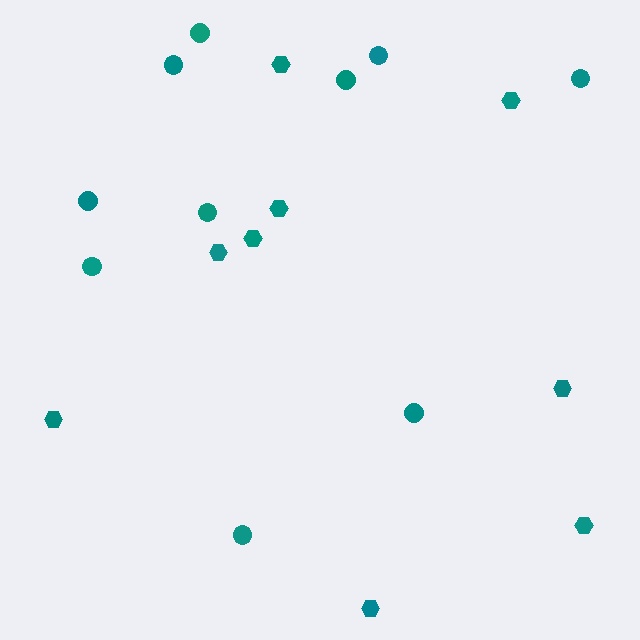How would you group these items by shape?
There are 2 groups: one group of circles (10) and one group of hexagons (9).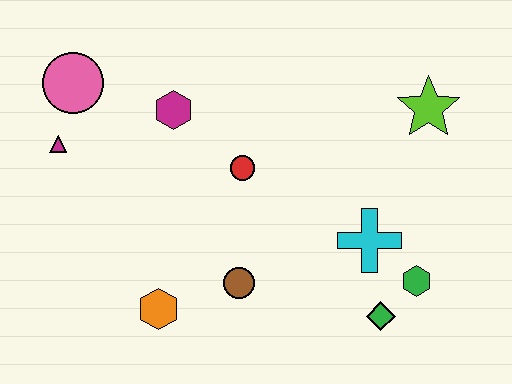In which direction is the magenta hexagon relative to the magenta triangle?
The magenta hexagon is to the right of the magenta triangle.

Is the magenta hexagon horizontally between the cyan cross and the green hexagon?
No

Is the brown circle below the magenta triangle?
Yes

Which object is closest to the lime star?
The cyan cross is closest to the lime star.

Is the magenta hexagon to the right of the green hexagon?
No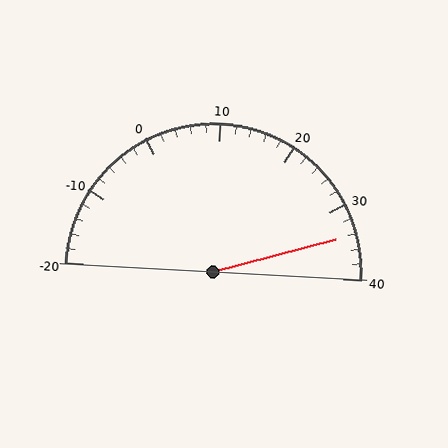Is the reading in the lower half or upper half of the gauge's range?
The reading is in the upper half of the range (-20 to 40).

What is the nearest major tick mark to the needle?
The nearest major tick mark is 30.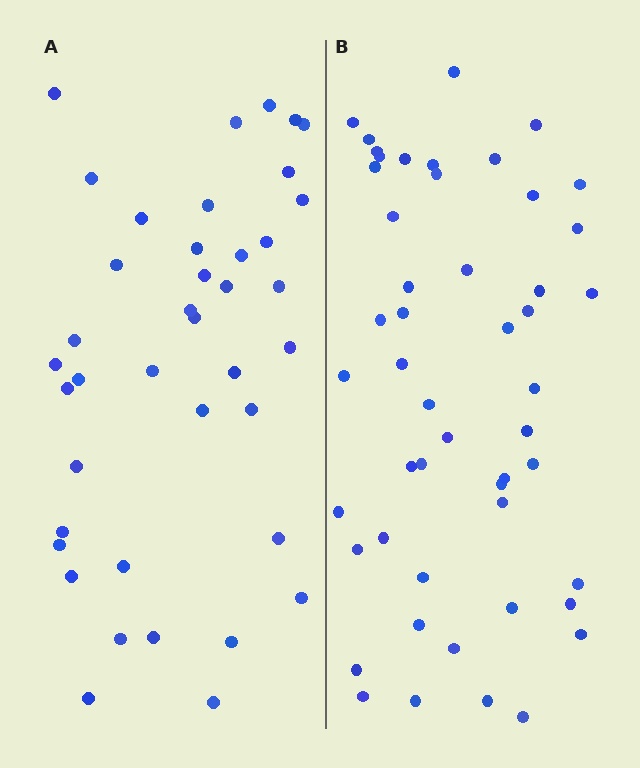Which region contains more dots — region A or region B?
Region B (the right region) has more dots.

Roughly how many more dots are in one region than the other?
Region B has roughly 10 or so more dots than region A.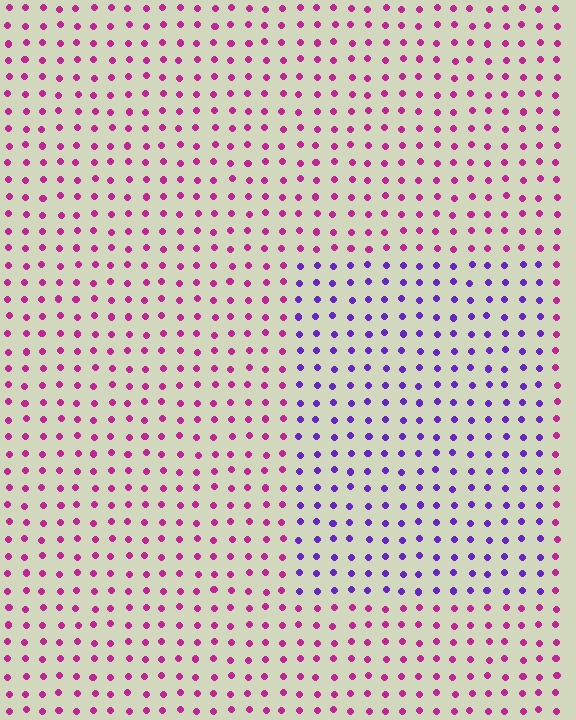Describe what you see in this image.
The image is filled with small magenta elements in a uniform arrangement. A rectangle-shaped region is visible where the elements are tinted to a slightly different hue, forming a subtle color boundary.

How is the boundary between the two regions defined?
The boundary is defined purely by a slight shift in hue (about 50 degrees). Spacing, size, and orientation are identical on both sides.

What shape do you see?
I see a rectangle.